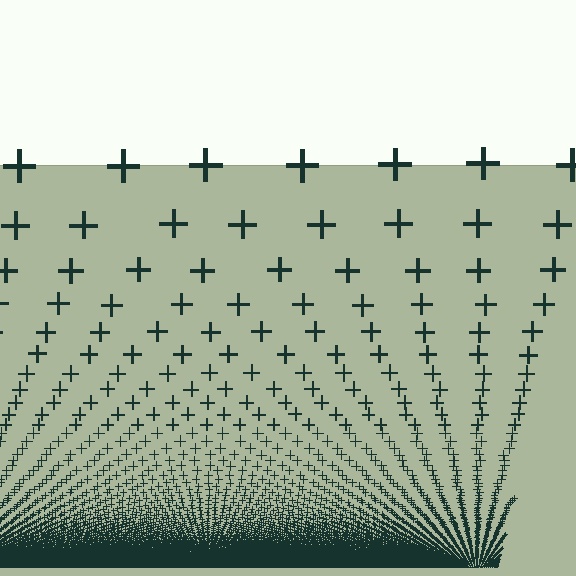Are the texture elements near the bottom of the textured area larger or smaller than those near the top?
Smaller. The gradient is inverted — elements near the bottom are smaller and denser.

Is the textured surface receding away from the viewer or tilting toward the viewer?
The surface appears to tilt toward the viewer. Texture elements get larger and sparser toward the top.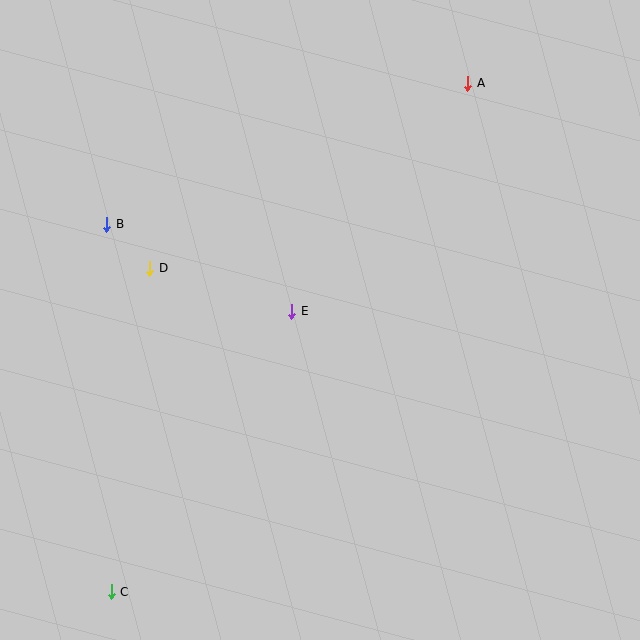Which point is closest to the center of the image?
Point E at (292, 311) is closest to the center.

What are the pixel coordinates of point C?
Point C is at (111, 592).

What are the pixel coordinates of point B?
Point B is at (107, 224).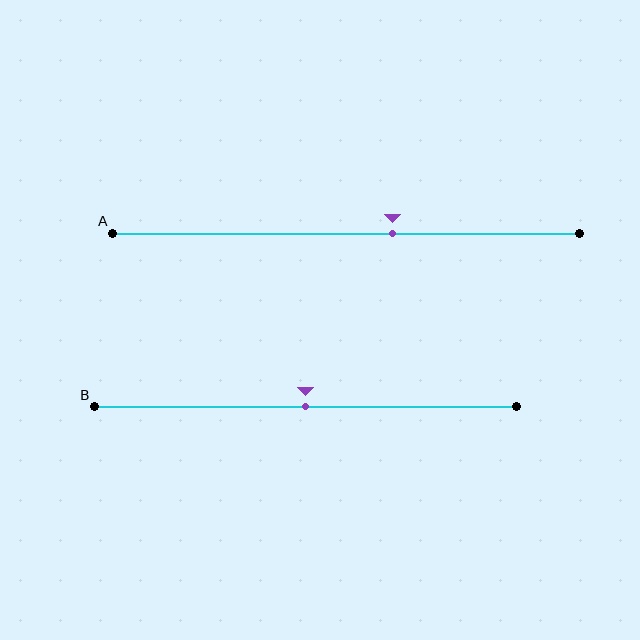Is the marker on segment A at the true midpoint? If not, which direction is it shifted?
No, the marker on segment A is shifted to the right by about 10% of the segment length.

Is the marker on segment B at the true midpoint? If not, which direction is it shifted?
Yes, the marker on segment B is at the true midpoint.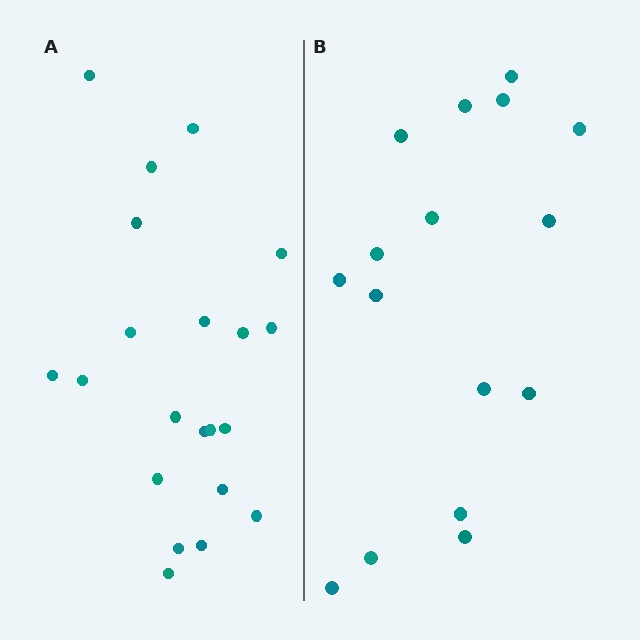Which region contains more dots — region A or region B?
Region A (the left region) has more dots.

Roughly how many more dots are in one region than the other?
Region A has about 5 more dots than region B.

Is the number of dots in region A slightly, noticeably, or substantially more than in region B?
Region A has noticeably more, but not dramatically so. The ratio is roughly 1.3 to 1.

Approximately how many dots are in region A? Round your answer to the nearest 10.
About 20 dots. (The exact count is 21, which rounds to 20.)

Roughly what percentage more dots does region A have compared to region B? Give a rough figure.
About 30% more.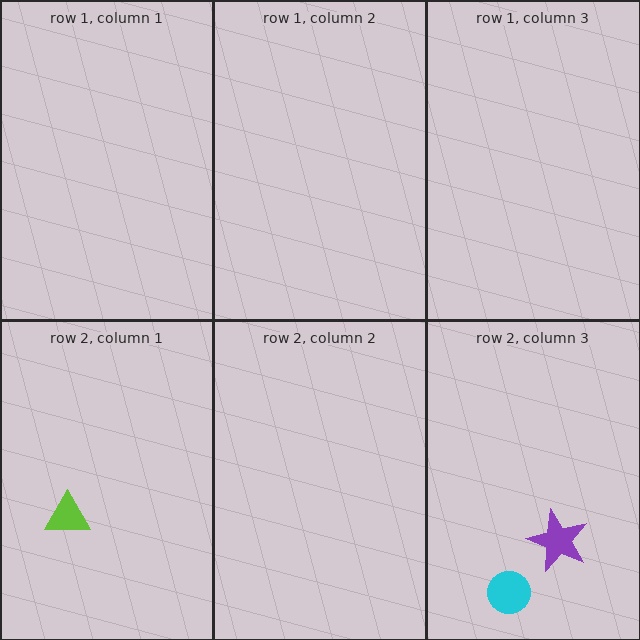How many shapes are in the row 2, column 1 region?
1.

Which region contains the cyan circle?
The row 2, column 3 region.